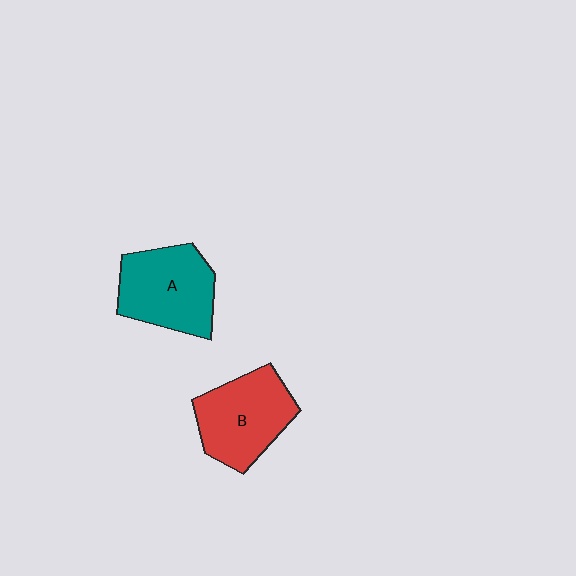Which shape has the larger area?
Shape A (teal).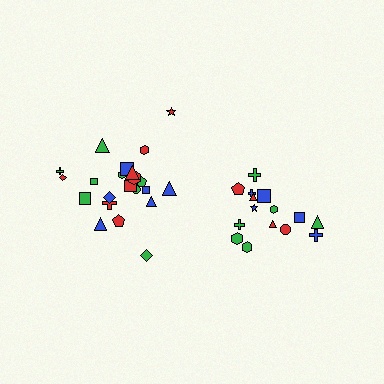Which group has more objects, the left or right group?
The left group.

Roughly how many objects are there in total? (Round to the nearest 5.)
Roughly 35 objects in total.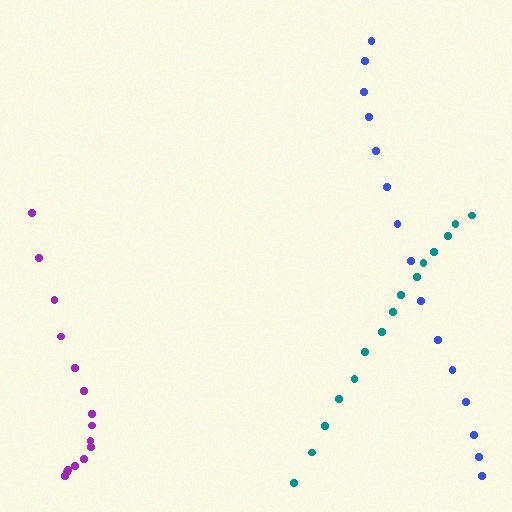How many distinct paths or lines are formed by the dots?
There are 3 distinct paths.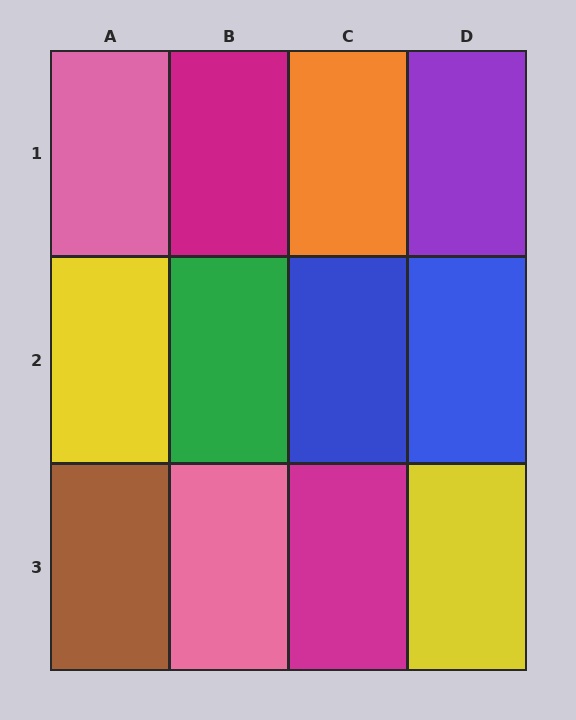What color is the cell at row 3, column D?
Yellow.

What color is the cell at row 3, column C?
Magenta.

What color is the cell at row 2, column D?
Blue.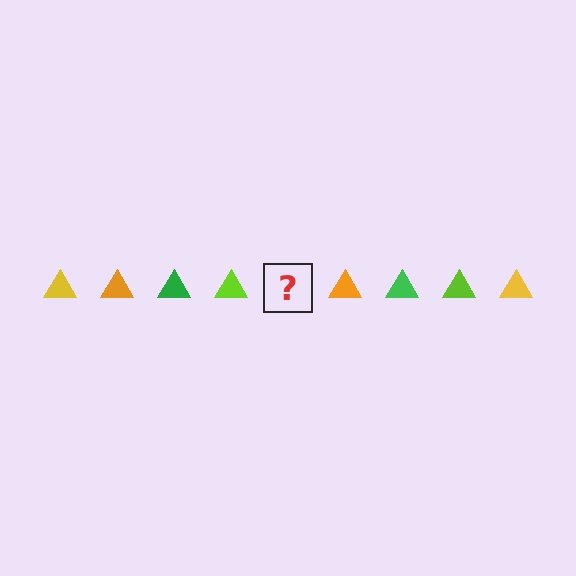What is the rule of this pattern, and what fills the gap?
The rule is that the pattern cycles through yellow, orange, green, lime triangles. The gap should be filled with a yellow triangle.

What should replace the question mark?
The question mark should be replaced with a yellow triangle.